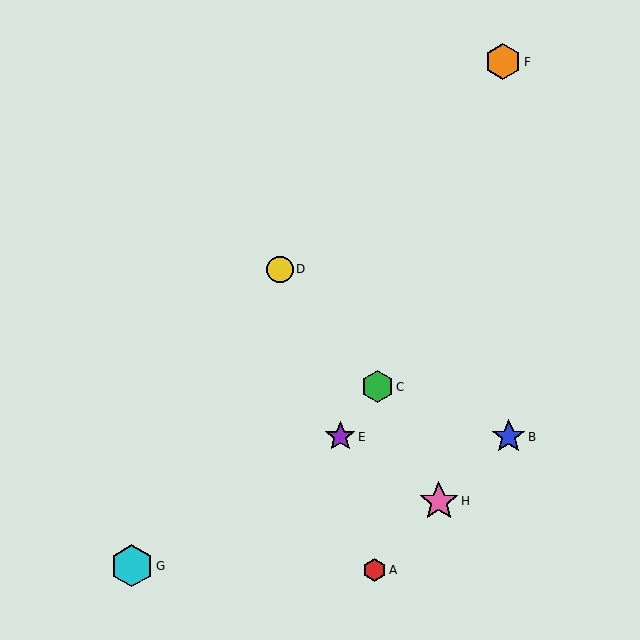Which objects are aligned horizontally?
Objects B, E are aligned horizontally.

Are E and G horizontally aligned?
No, E is at y≈437 and G is at y≈566.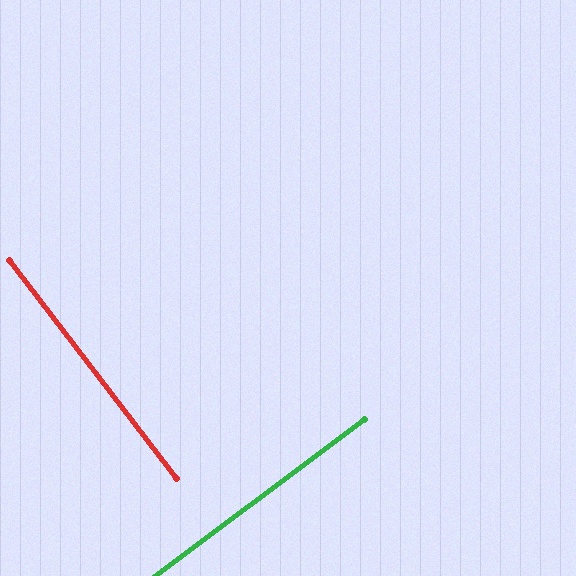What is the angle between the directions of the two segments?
Approximately 89 degrees.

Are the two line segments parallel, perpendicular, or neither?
Perpendicular — they meet at approximately 89°.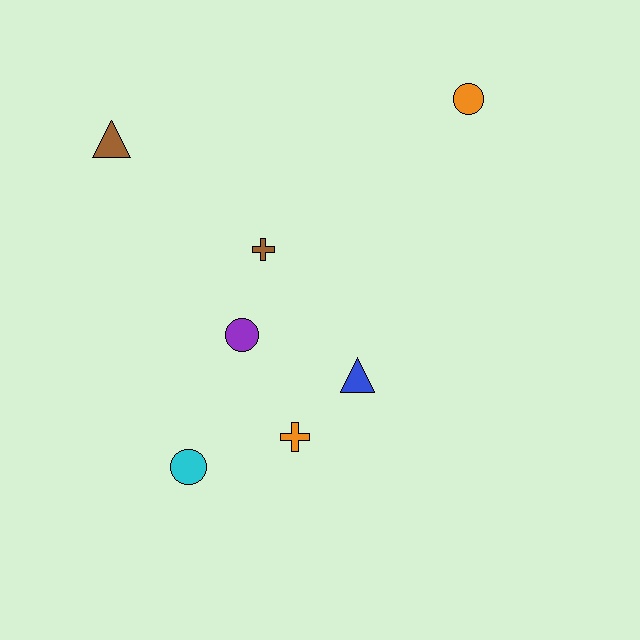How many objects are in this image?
There are 7 objects.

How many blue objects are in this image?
There is 1 blue object.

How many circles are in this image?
There are 3 circles.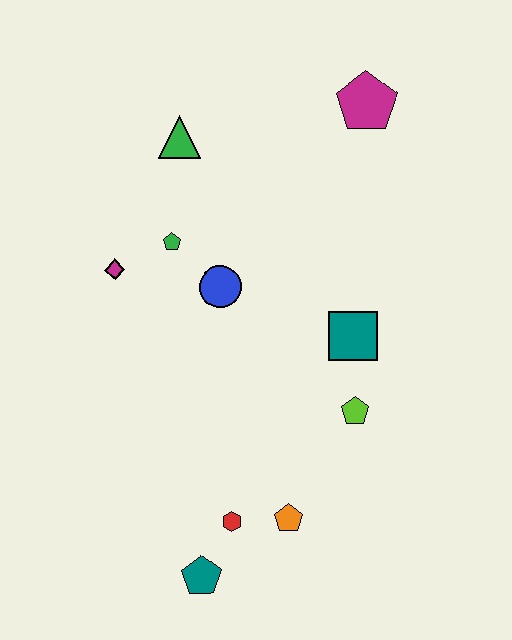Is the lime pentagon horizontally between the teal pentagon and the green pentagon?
No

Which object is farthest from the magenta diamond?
The teal pentagon is farthest from the magenta diamond.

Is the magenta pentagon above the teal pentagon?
Yes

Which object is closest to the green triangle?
The green pentagon is closest to the green triangle.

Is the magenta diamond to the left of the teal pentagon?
Yes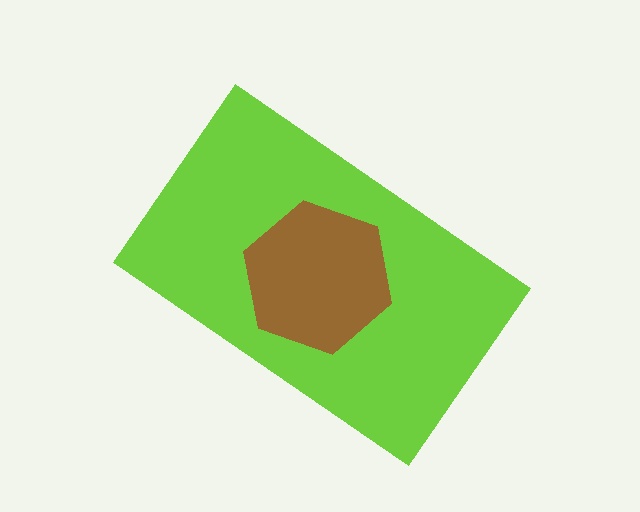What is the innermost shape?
The brown hexagon.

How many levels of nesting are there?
2.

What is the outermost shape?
The lime rectangle.